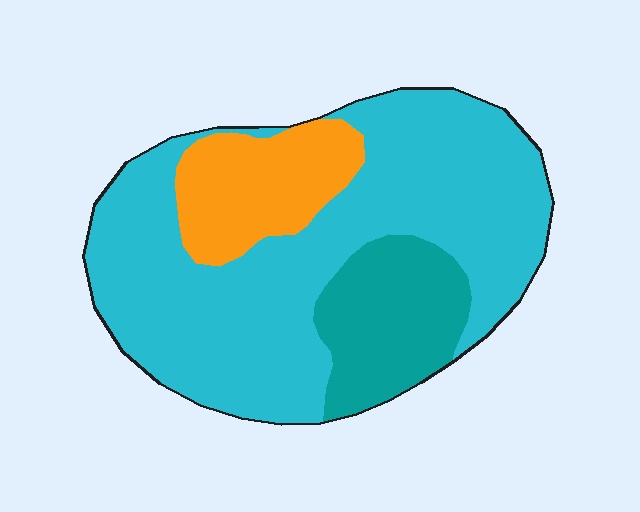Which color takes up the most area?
Cyan, at roughly 65%.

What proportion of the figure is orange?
Orange covers roughly 15% of the figure.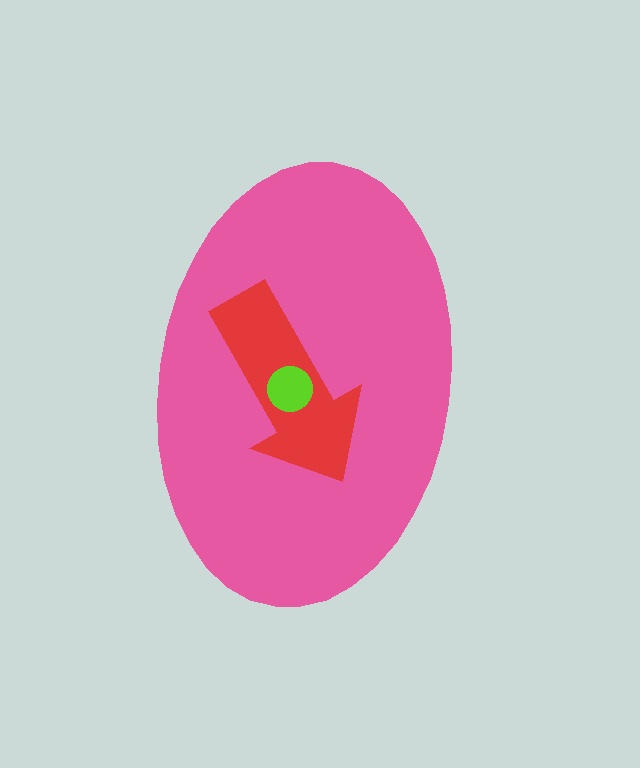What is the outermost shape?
The pink ellipse.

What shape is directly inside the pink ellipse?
The red arrow.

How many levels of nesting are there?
3.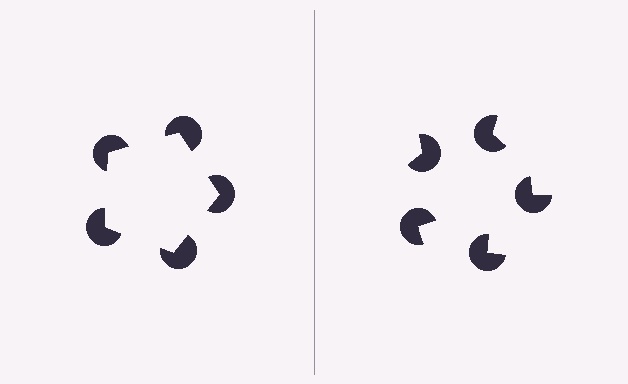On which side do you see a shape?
An illusory pentagon appears on the left side. On the right side the wedge cuts are rotated, so no coherent shape forms.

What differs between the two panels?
The pac-man discs are positioned identically on both sides; only the wedge orientations differ. On the left they align to a pentagon; on the right they are misaligned.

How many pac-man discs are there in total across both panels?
10 — 5 on each side.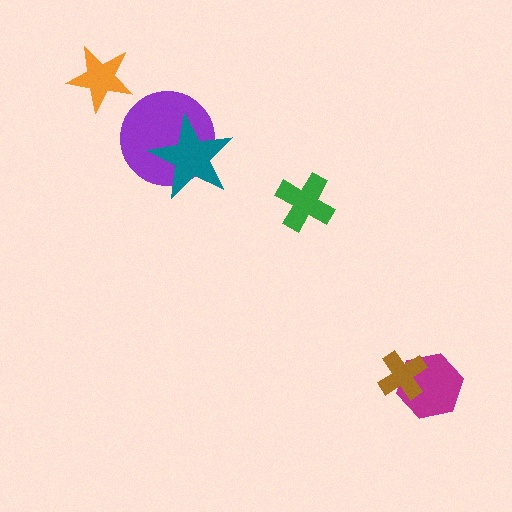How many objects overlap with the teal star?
1 object overlaps with the teal star.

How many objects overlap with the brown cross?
1 object overlaps with the brown cross.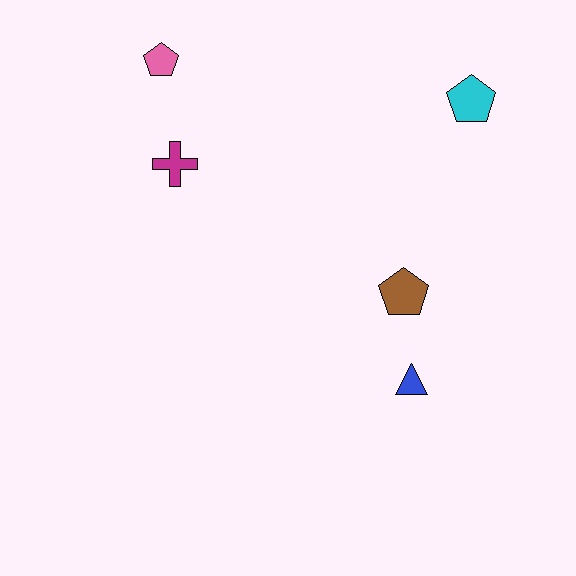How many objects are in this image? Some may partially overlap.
There are 5 objects.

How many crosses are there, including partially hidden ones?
There is 1 cross.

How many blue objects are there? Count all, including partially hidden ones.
There is 1 blue object.